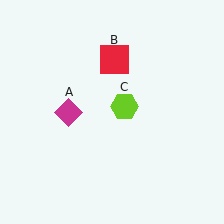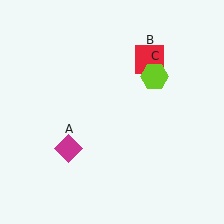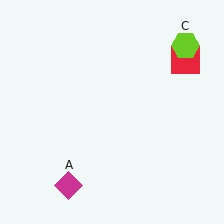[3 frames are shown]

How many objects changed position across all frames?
3 objects changed position: magenta diamond (object A), red square (object B), lime hexagon (object C).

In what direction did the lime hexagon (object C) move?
The lime hexagon (object C) moved up and to the right.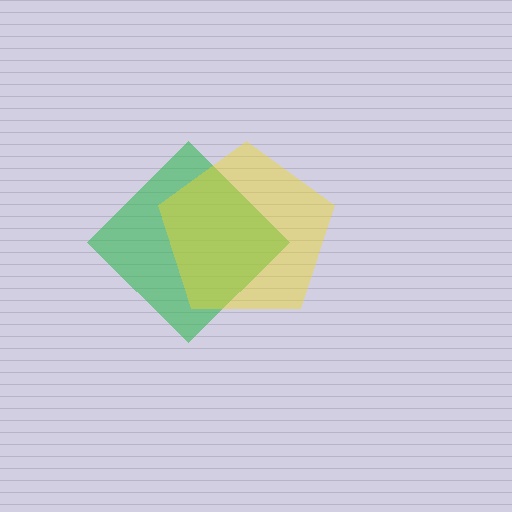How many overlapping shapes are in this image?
There are 2 overlapping shapes in the image.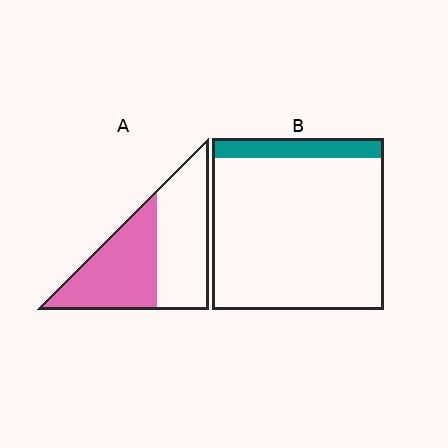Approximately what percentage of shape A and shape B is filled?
A is approximately 50% and B is approximately 10%.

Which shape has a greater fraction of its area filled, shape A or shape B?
Shape A.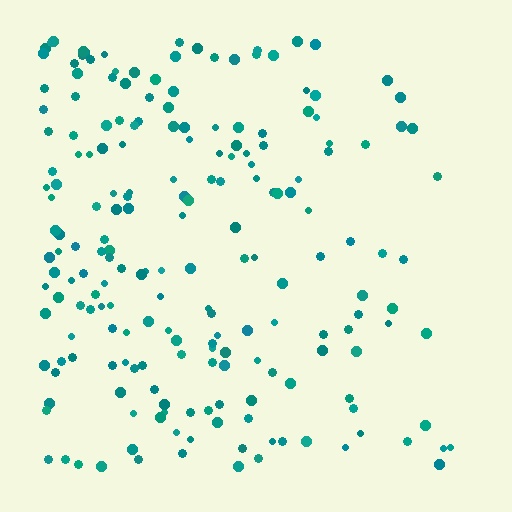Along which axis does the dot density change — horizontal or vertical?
Horizontal.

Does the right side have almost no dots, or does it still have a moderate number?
Still a moderate number, just noticeably fewer than the left.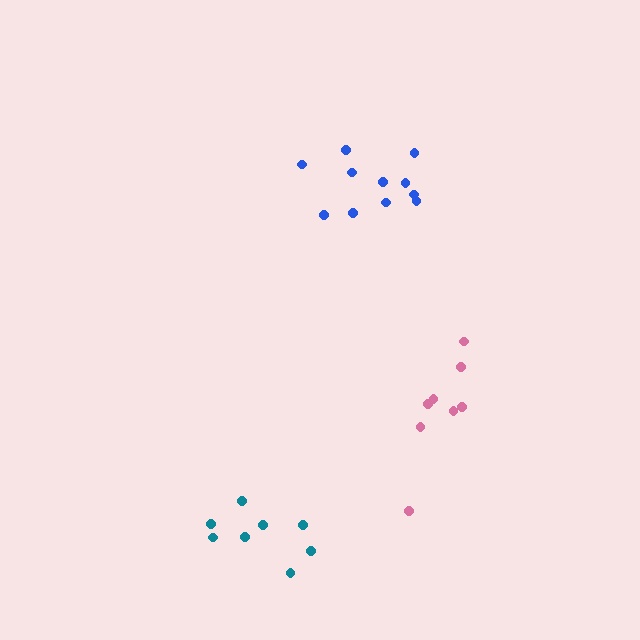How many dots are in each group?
Group 1: 8 dots, Group 2: 11 dots, Group 3: 8 dots (27 total).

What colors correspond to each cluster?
The clusters are colored: pink, blue, teal.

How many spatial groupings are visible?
There are 3 spatial groupings.